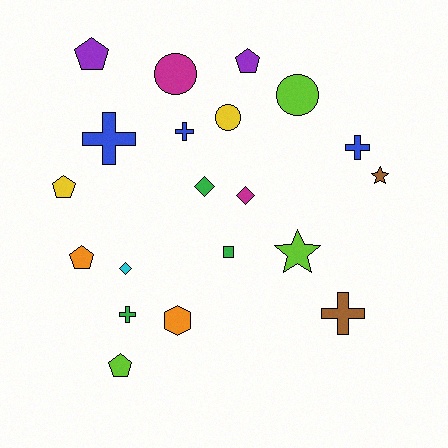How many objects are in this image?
There are 20 objects.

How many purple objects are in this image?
There are 2 purple objects.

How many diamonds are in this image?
There are 3 diamonds.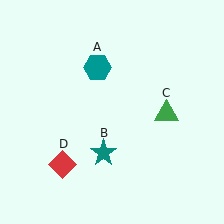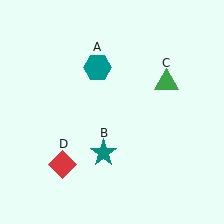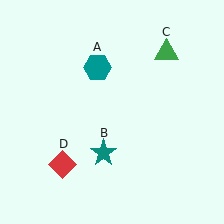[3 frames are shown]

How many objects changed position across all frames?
1 object changed position: green triangle (object C).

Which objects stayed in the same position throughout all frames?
Teal hexagon (object A) and teal star (object B) and red diamond (object D) remained stationary.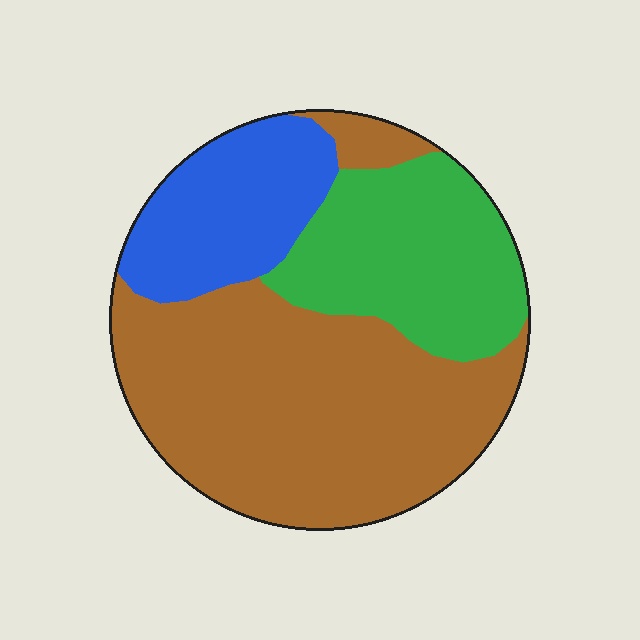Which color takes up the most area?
Brown, at roughly 55%.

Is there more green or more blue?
Green.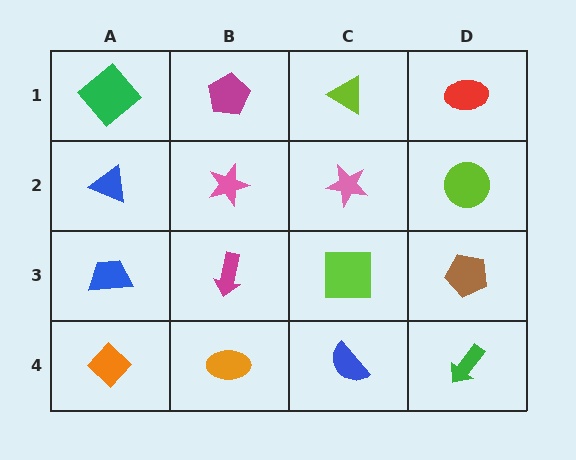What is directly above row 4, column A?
A blue trapezoid.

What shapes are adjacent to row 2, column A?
A green diamond (row 1, column A), a blue trapezoid (row 3, column A), a pink star (row 2, column B).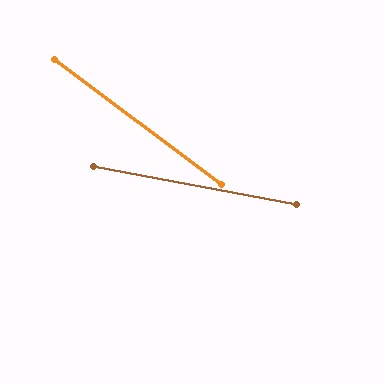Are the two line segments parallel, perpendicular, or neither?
Neither parallel nor perpendicular — they differ by about 26°.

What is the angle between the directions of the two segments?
Approximately 26 degrees.